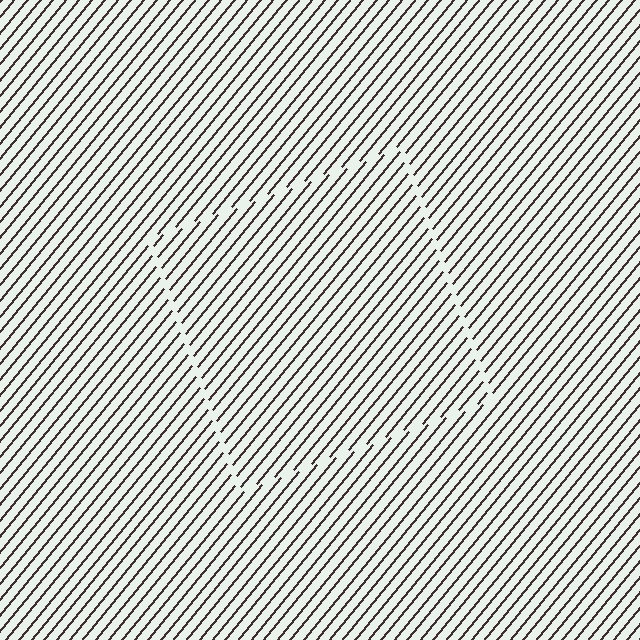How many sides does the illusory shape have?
4 sides — the line-ends trace a square.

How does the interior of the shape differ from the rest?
The interior of the shape contains the same grating, shifted by half a period — the contour is defined by the phase discontinuity where line-ends from the inner and outer gratings abut.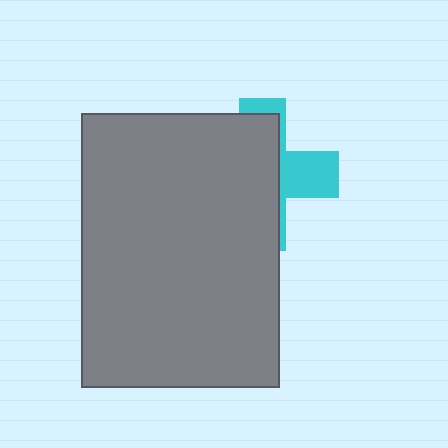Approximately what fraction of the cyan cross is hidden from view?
Roughly 66% of the cyan cross is hidden behind the gray rectangle.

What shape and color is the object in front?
The object in front is a gray rectangle.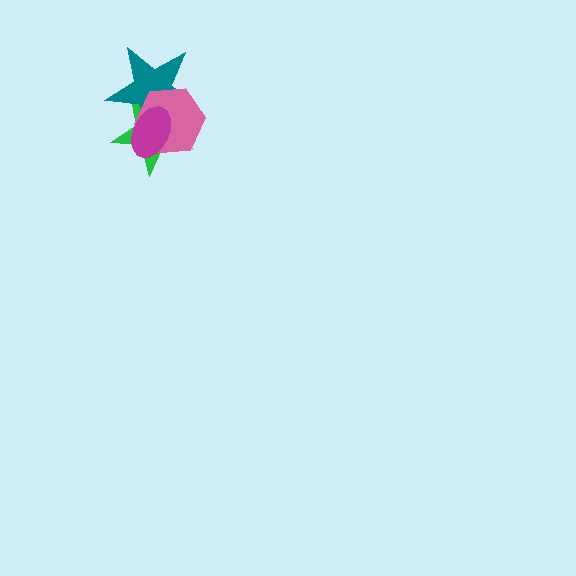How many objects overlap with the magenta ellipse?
3 objects overlap with the magenta ellipse.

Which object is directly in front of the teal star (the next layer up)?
The pink hexagon is directly in front of the teal star.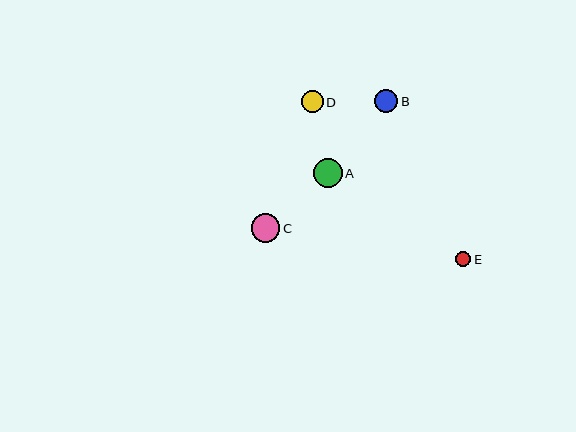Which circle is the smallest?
Circle E is the smallest with a size of approximately 15 pixels.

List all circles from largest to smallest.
From largest to smallest: A, C, B, D, E.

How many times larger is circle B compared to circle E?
Circle B is approximately 1.5 times the size of circle E.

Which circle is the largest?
Circle A is the largest with a size of approximately 29 pixels.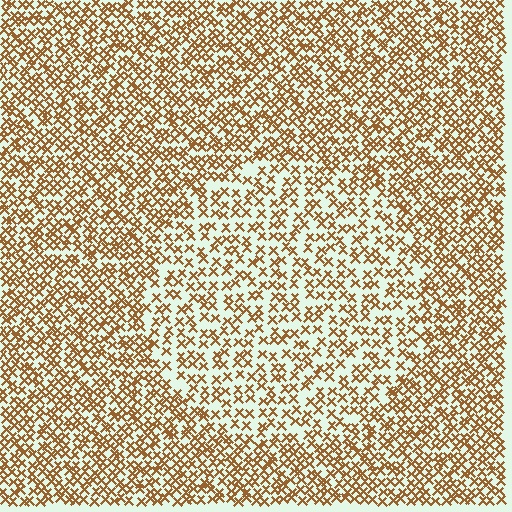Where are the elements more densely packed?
The elements are more densely packed outside the circle boundary.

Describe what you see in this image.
The image contains small brown elements arranged at two different densities. A circle-shaped region is visible where the elements are less densely packed than the surrounding area.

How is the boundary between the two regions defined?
The boundary is defined by a change in element density (approximately 1.7x ratio). All elements are the same color, size, and shape.